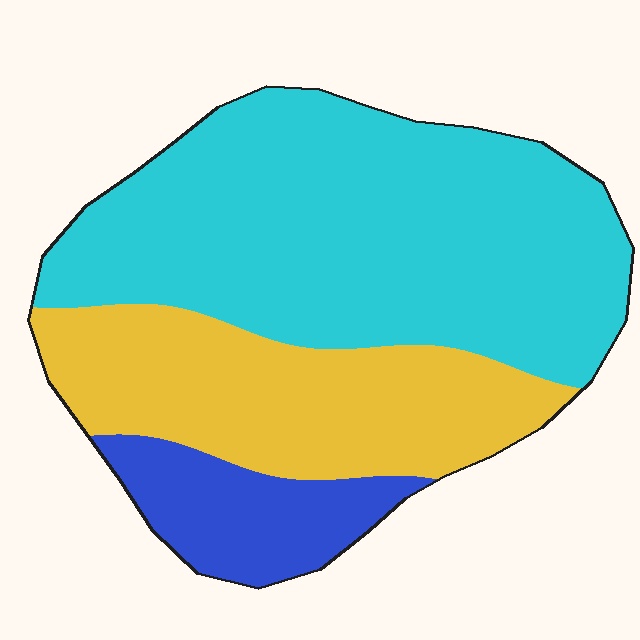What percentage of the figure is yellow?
Yellow takes up between a quarter and a half of the figure.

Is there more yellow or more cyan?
Cyan.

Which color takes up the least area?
Blue, at roughly 15%.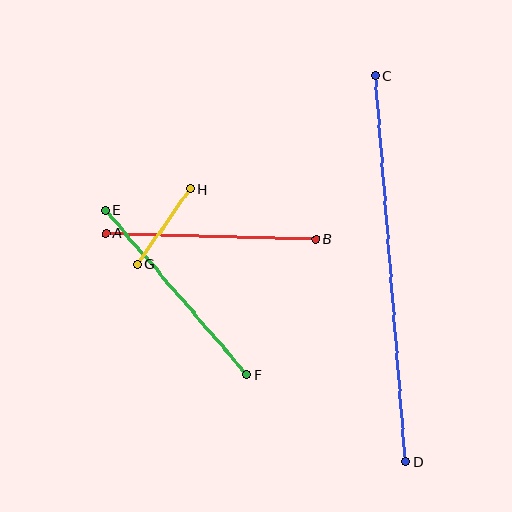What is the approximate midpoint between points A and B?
The midpoint is at approximately (211, 236) pixels.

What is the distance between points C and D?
The distance is approximately 387 pixels.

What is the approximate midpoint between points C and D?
The midpoint is at approximately (390, 269) pixels.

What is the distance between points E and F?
The distance is approximately 217 pixels.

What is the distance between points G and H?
The distance is approximately 92 pixels.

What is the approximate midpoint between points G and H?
The midpoint is at approximately (163, 227) pixels.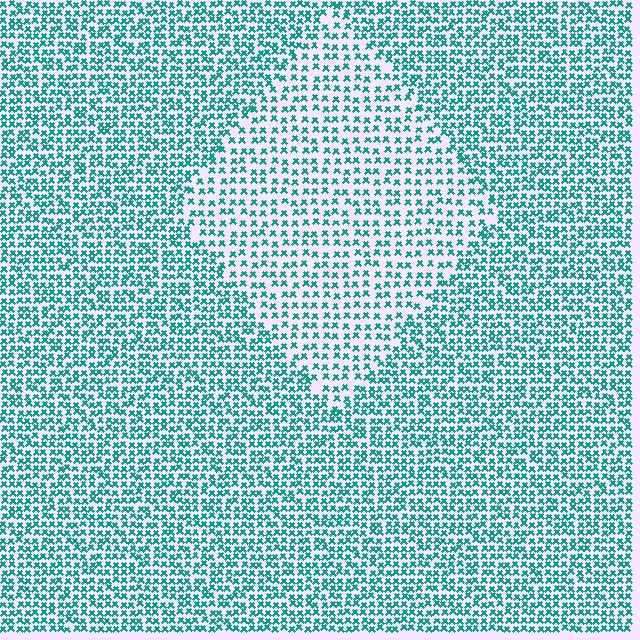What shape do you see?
I see a diamond.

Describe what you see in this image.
The image contains small teal elements arranged at two different densities. A diamond-shaped region is visible where the elements are less densely packed than the surrounding area.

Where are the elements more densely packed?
The elements are more densely packed outside the diamond boundary.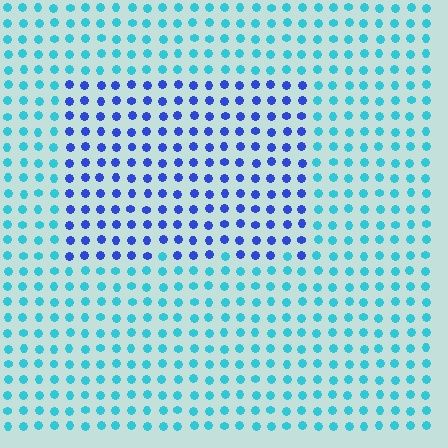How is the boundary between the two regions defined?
The boundary is defined purely by a slight shift in hue (about 47 degrees). Spacing, size, and orientation are identical on both sides.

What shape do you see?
I see a rectangle.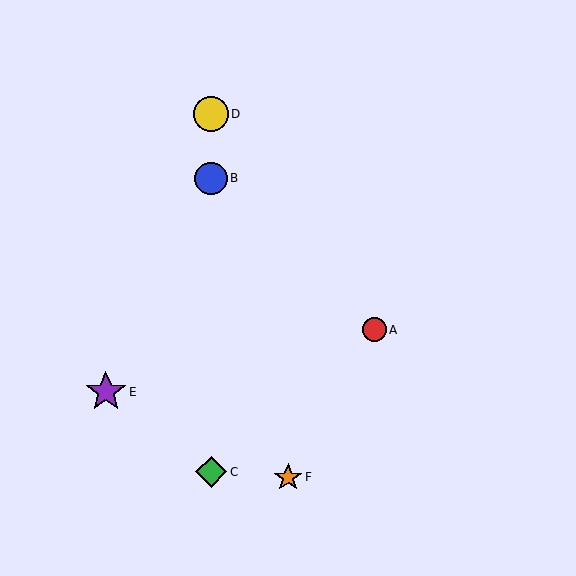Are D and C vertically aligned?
Yes, both are at x≈211.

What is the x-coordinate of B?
Object B is at x≈211.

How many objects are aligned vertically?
3 objects (B, C, D) are aligned vertically.